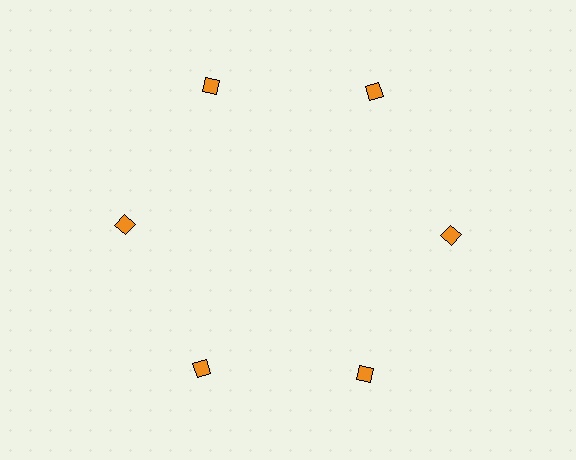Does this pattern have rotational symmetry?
Yes, this pattern has 6-fold rotational symmetry. It looks the same after rotating 60 degrees around the center.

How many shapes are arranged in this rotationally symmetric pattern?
There are 6 shapes, arranged in 6 groups of 1.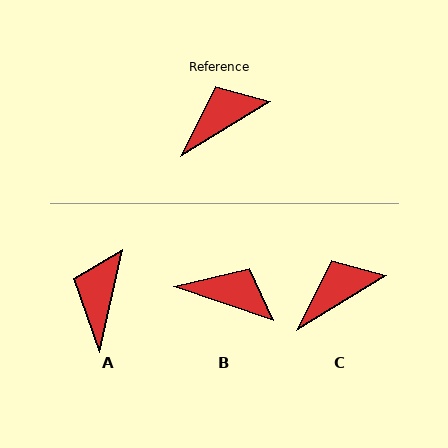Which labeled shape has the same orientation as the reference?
C.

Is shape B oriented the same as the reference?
No, it is off by about 50 degrees.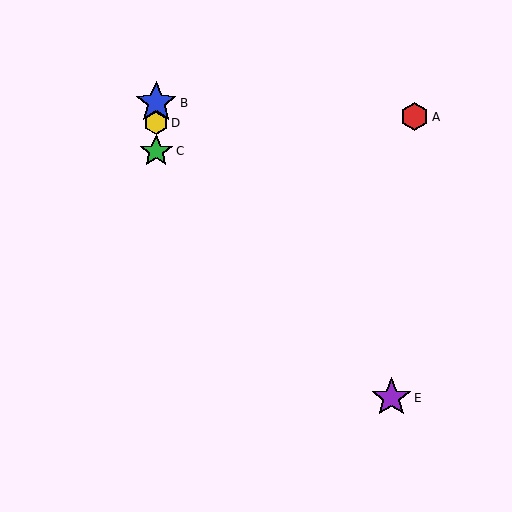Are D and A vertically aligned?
No, D is at x≈156 and A is at x≈415.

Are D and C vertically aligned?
Yes, both are at x≈156.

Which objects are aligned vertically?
Objects B, C, D are aligned vertically.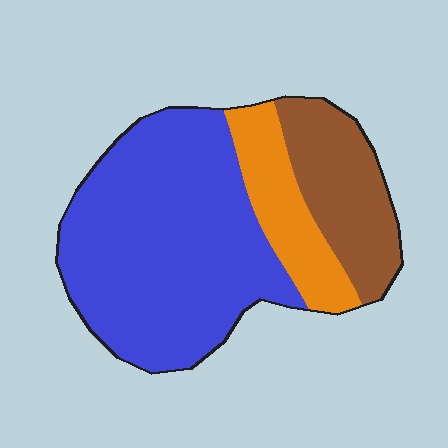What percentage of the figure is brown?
Brown takes up about one fifth (1/5) of the figure.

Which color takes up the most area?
Blue, at roughly 60%.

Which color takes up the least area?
Orange, at roughly 15%.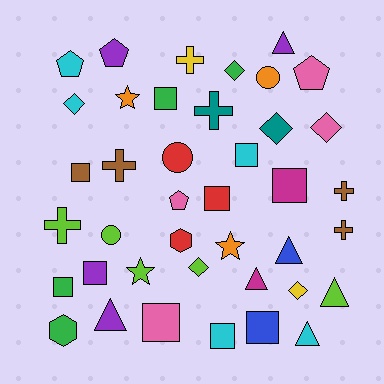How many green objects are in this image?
There are 4 green objects.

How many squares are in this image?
There are 10 squares.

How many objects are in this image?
There are 40 objects.